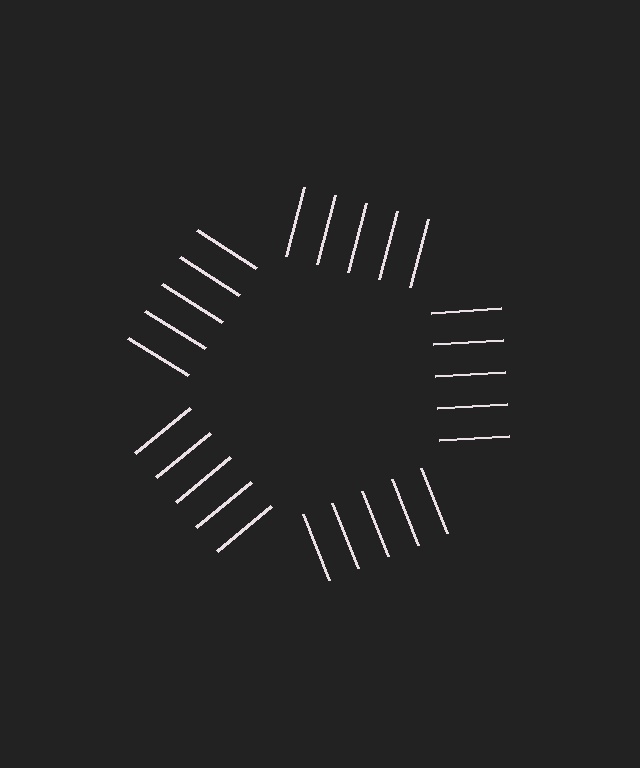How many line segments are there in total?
25 — 5 along each of the 5 edges.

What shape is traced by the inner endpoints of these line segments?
An illusory pentagon — the line segments terminate on its edges but no continuous stroke is drawn.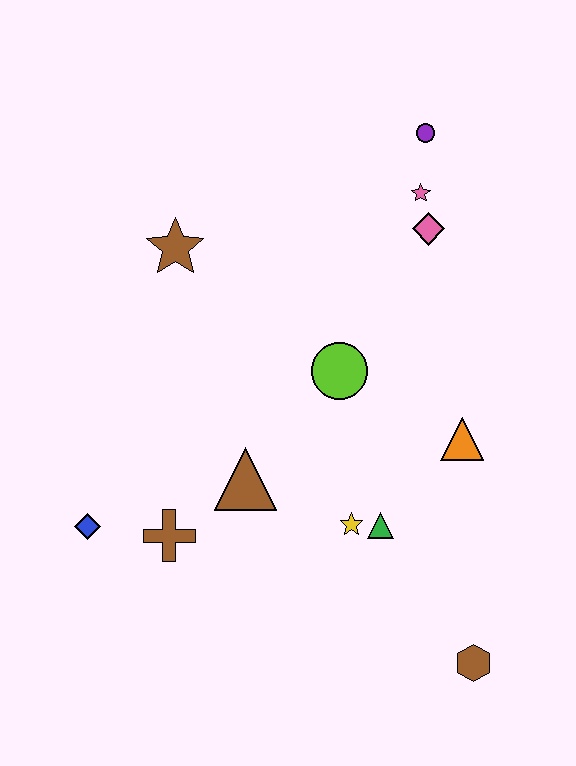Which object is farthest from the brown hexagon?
The purple circle is farthest from the brown hexagon.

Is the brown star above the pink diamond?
No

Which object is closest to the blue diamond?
The brown cross is closest to the blue diamond.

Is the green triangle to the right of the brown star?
Yes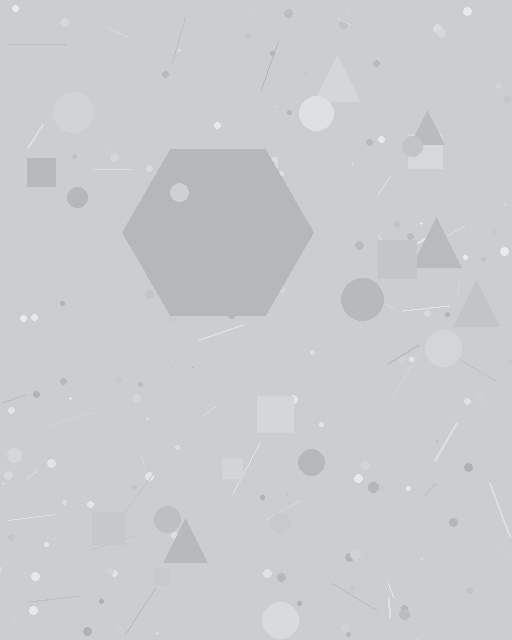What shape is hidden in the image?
A hexagon is hidden in the image.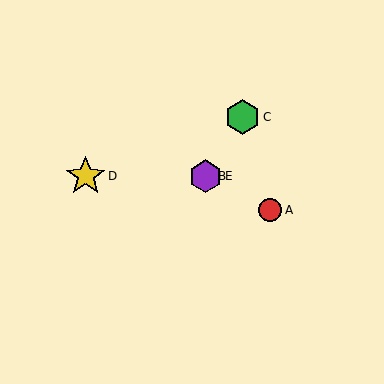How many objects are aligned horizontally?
3 objects (B, D, E) are aligned horizontally.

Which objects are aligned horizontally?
Objects B, D, E are aligned horizontally.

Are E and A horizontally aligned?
No, E is at y≈176 and A is at y≈210.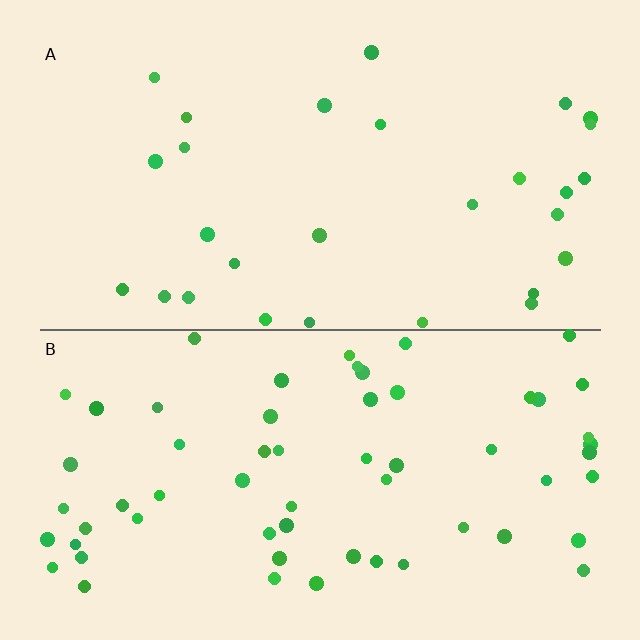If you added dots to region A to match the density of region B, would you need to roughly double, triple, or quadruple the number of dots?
Approximately double.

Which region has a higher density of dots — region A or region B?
B (the bottom).